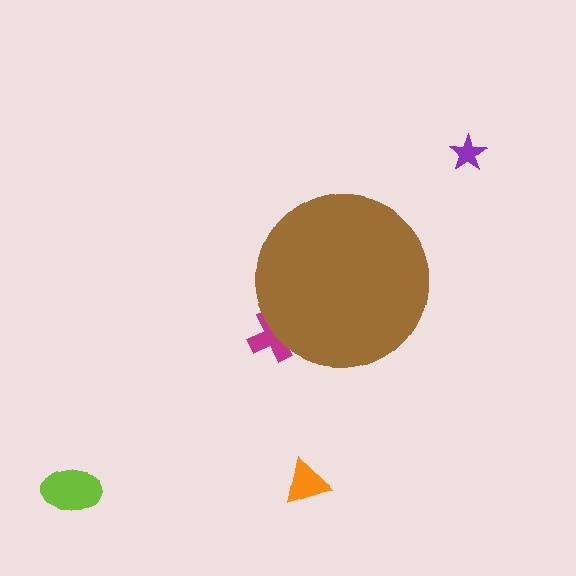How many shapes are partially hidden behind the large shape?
1 shape is partially hidden.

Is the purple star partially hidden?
No, the purple star is fully visible.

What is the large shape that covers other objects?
A brown circle.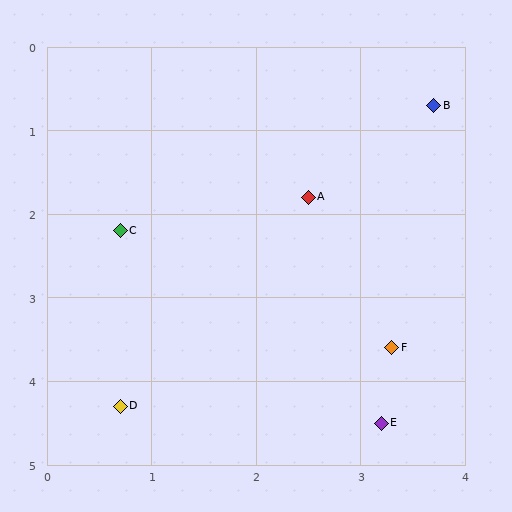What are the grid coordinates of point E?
Point E is at approximately (3.2, 4.5).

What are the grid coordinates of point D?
Point D is at approximately (0.7, 4.3).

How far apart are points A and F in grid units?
Points A and F are about 2.0 grid units apart.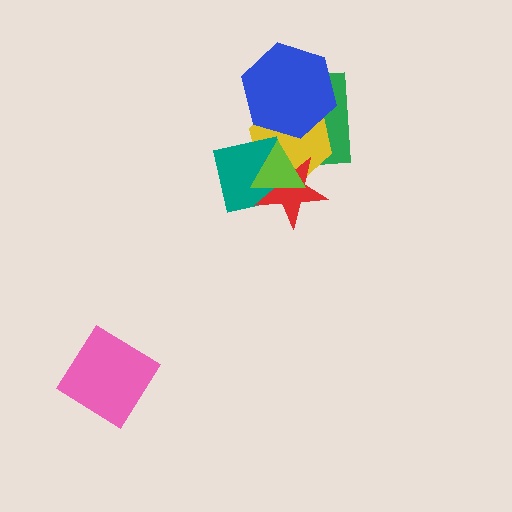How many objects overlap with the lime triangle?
4 objects overlap with the lime triangle.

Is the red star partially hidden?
Yes, it is partially covered by another shape.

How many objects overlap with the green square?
5 objects overlap with the green square.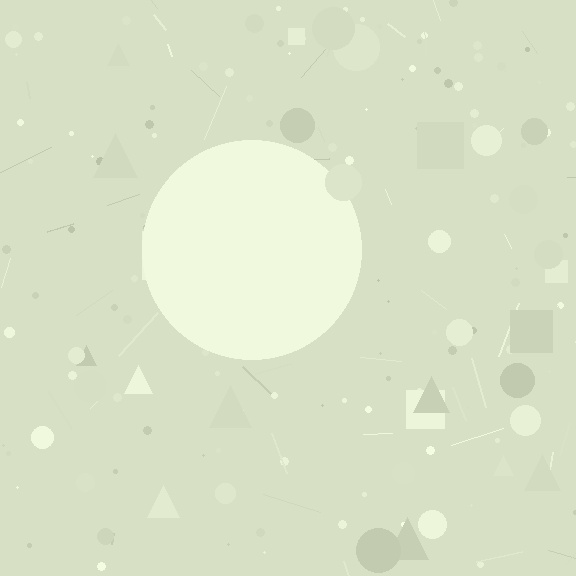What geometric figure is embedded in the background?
A circle is embedded in the background.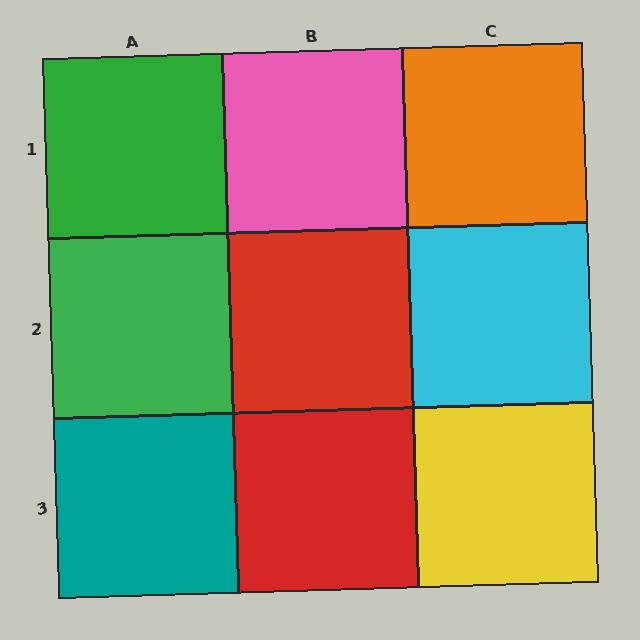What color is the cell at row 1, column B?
Pink.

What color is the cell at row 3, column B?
Red.